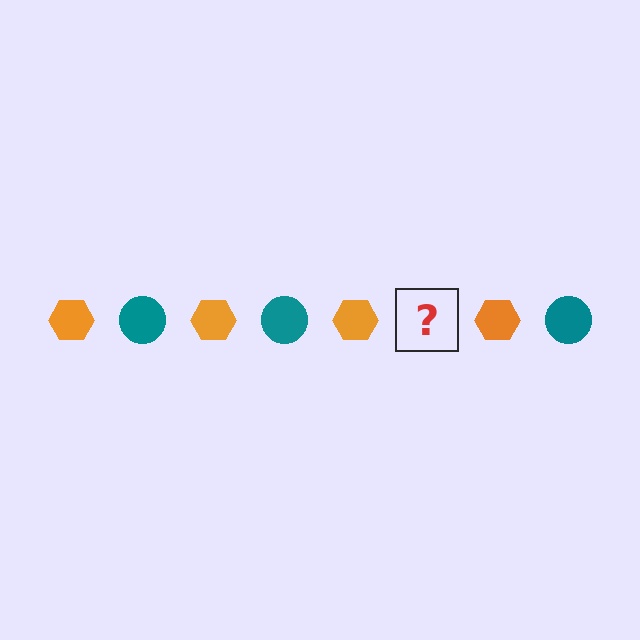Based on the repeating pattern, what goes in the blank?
The blank should be a teal circle.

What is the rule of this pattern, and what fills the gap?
The rule is that the pattern alternates between orange hexagon and teal circle. The gap should be filled with a teal circle.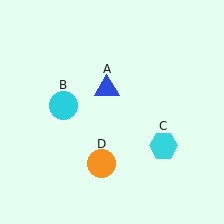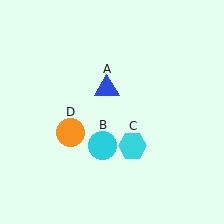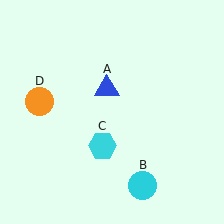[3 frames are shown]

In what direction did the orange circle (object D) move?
The orange circle (object D) moved up and to the left.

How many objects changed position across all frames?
3 objects changed position: cyan circle (object B), cyan hexagon (object C), orange circle (object D).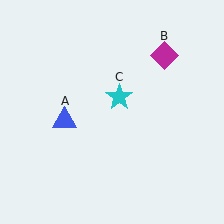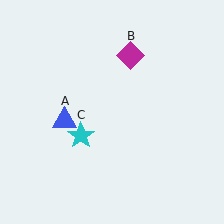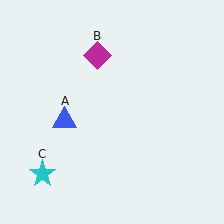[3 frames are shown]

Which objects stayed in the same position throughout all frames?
Blue triangle (object A) remained stationary.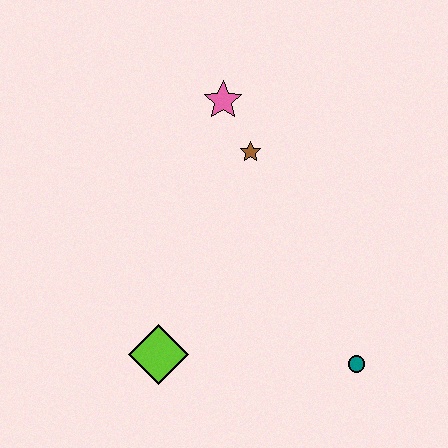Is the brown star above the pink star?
No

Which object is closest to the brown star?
The pink star is closest to the brown star.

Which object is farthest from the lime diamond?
The pink star is farthest from the lime diamond.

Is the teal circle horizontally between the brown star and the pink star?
No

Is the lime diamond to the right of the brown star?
No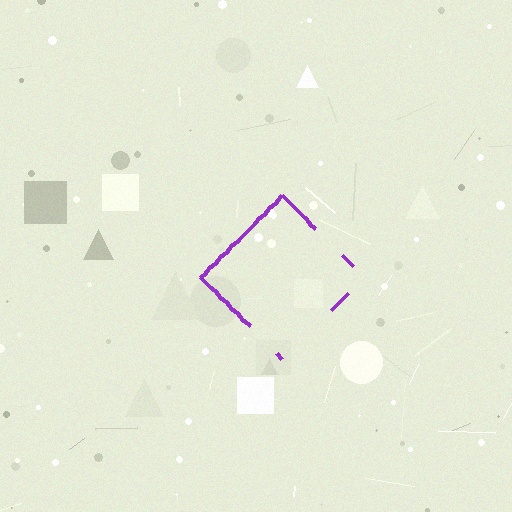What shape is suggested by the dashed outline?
The dashed outline suggests a diamond.